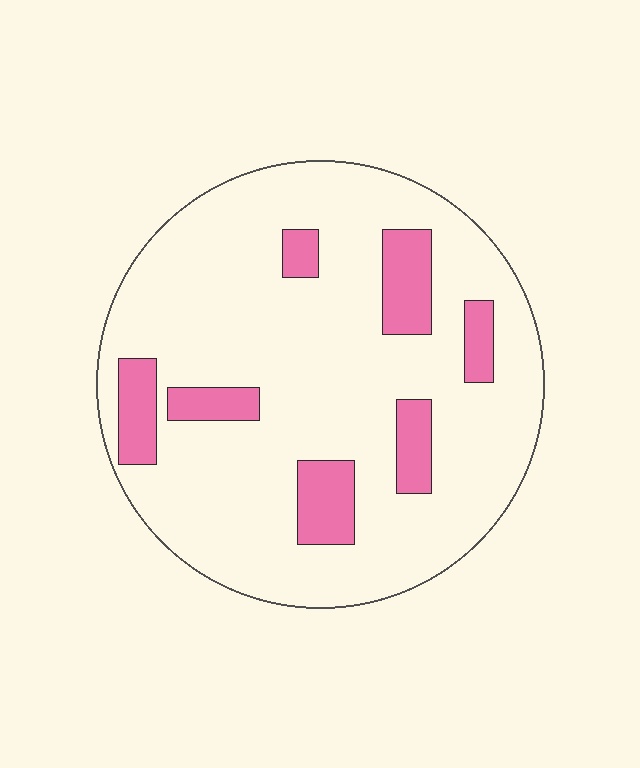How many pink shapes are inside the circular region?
7.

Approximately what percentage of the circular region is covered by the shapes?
Approximately 15%.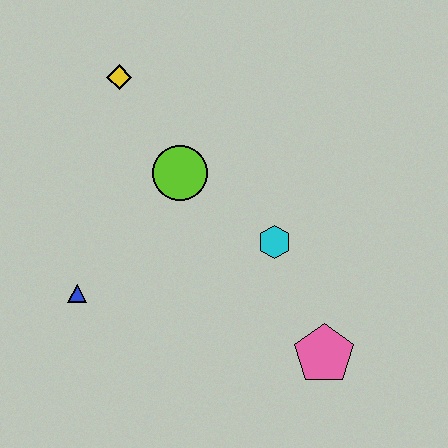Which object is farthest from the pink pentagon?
The yellow diamond is farthest from the pink pentagon.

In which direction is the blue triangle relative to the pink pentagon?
The blue triangle is to the left of the pink pentagon.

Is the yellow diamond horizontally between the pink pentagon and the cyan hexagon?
No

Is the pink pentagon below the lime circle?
Yes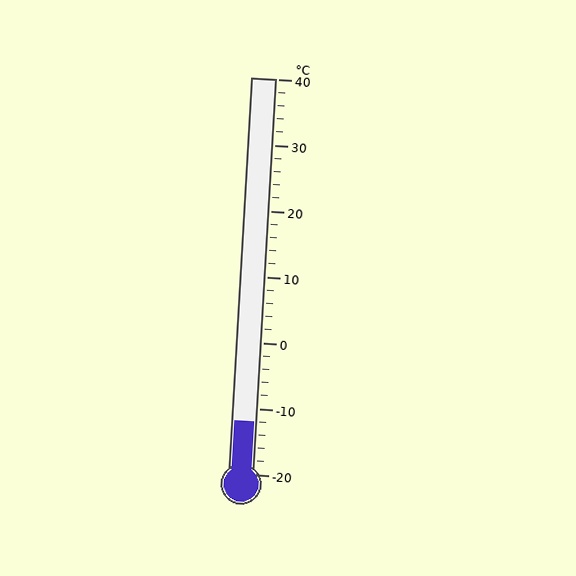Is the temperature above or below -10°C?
The temperature is below -10°C.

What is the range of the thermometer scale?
The thermometer scale ranges from -20°C to 40°C.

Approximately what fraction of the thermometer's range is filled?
The thermometer is filled to approximately 15% of its range.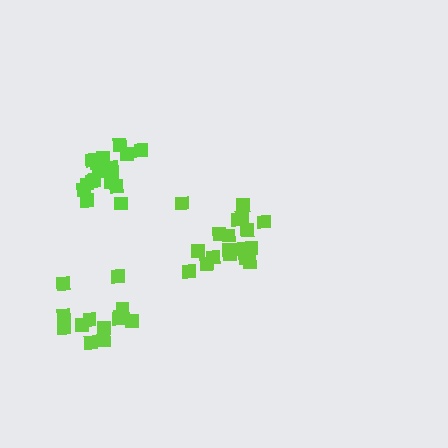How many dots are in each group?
Group 1: 18 dots, Group 2: 19 dots, Group 3: 13 dots (50 total).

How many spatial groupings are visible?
There are 3 spatial groupings.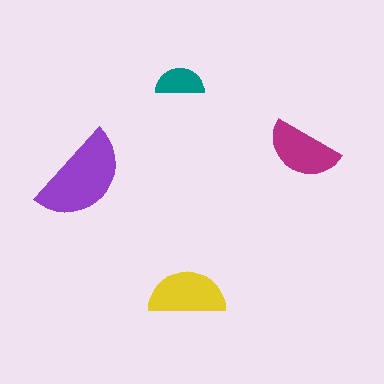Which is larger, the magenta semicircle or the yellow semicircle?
The yellow one.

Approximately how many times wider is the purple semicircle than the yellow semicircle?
About 1.5 times wider.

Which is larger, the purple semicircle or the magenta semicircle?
The purple one.